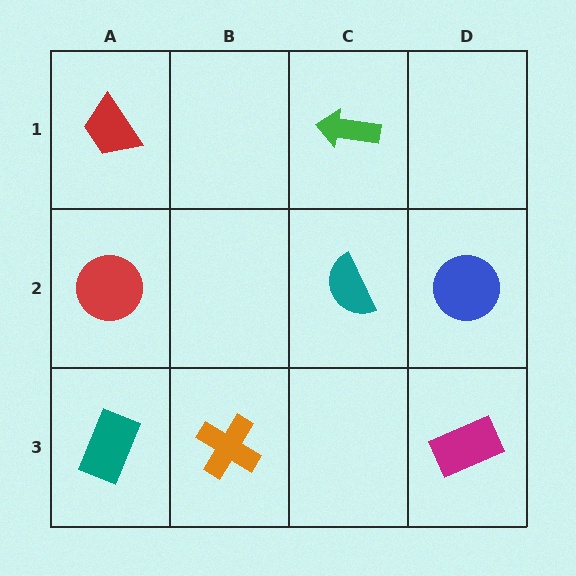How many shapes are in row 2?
3 shapes.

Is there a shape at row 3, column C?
No, that cell is empty.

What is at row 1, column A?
A red trapezoid.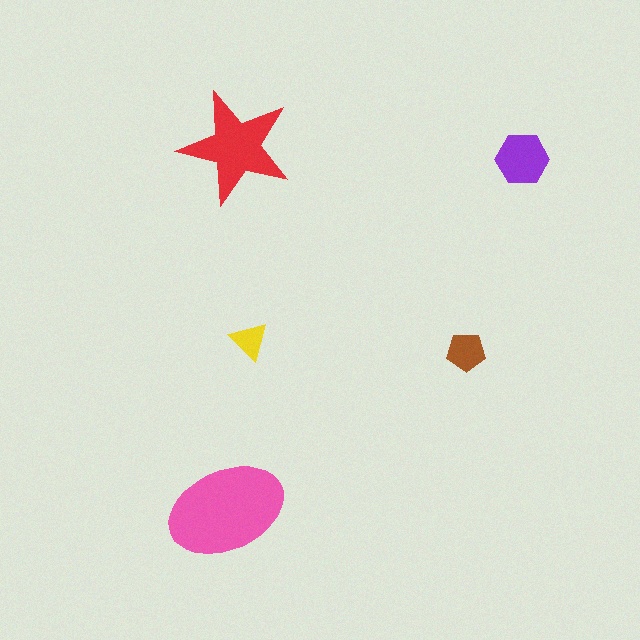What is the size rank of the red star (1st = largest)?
2nd.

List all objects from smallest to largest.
The yellow triangle, the brown pentagon, the purple hexagon, the red star, the pink ellipse.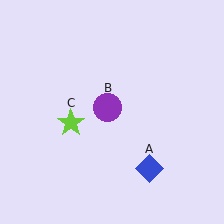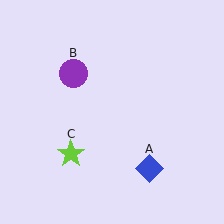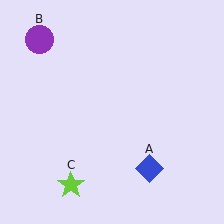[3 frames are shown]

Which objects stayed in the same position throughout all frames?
Blue diamond (object A) remained stationary.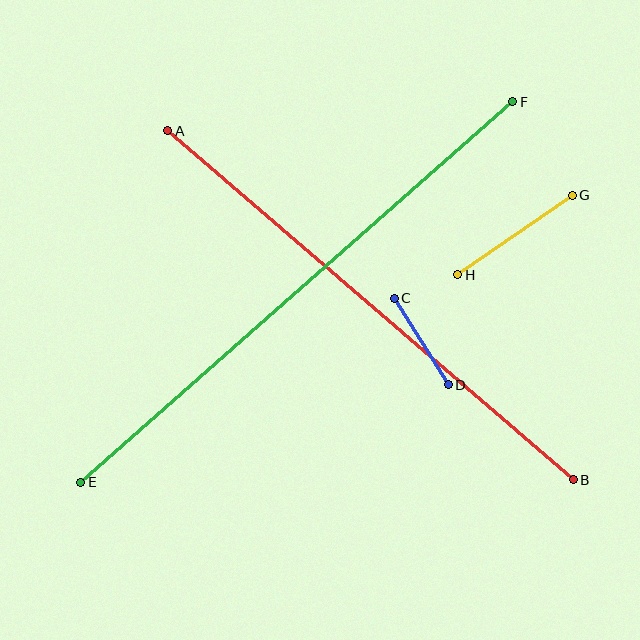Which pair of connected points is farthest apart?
Points E and F are farthest apart.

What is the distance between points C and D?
The distance is approximately 102 pixels.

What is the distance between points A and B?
The distance is approximately 535 pixels.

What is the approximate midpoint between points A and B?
The midpoint is at approximately (370, 305) pixels.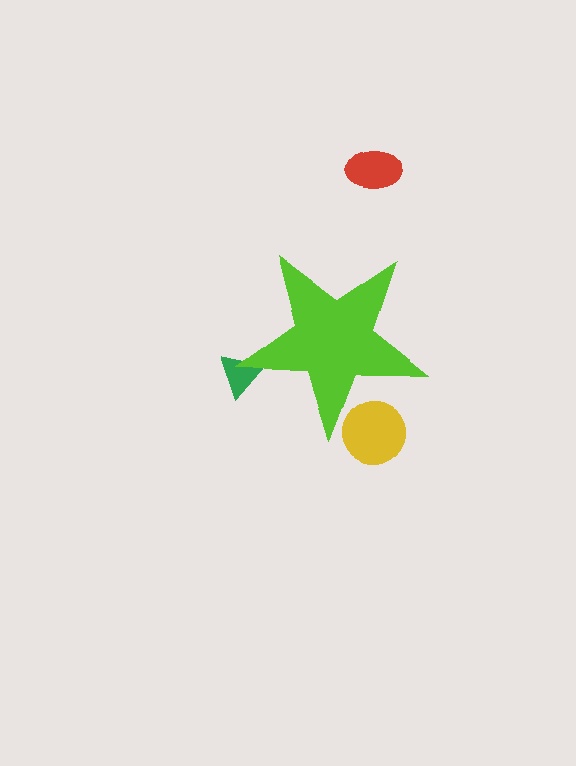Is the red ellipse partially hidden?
No, the red ellipse is fully visible.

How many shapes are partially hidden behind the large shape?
2 shapes are partially hidden.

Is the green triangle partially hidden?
Yes, the green triangle is partially hidden behind the lime star.